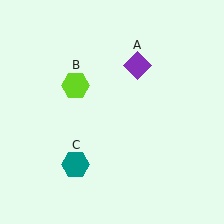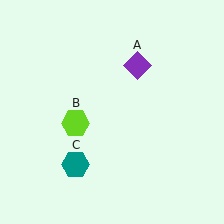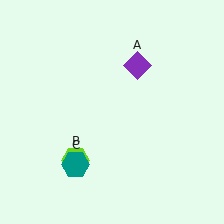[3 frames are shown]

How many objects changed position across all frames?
1 object changed position: lime hexagon (object B).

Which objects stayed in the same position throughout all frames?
Purple diamond (object A) and teal hexagon (object C) remained stationary.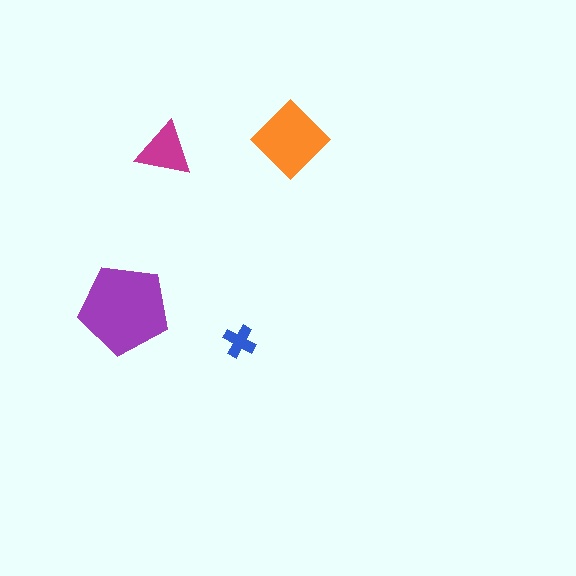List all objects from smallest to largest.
The blue cross, the magenta triangle, the orange diamond, the purple pentagon.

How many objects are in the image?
There are 4 objects in the image.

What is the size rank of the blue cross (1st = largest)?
4th.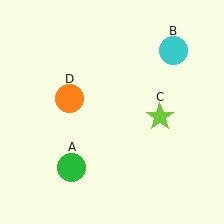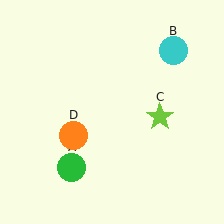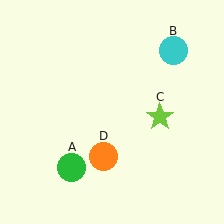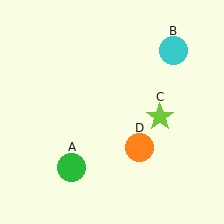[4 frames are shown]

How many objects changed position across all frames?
1 object changed position: orange circle (object D).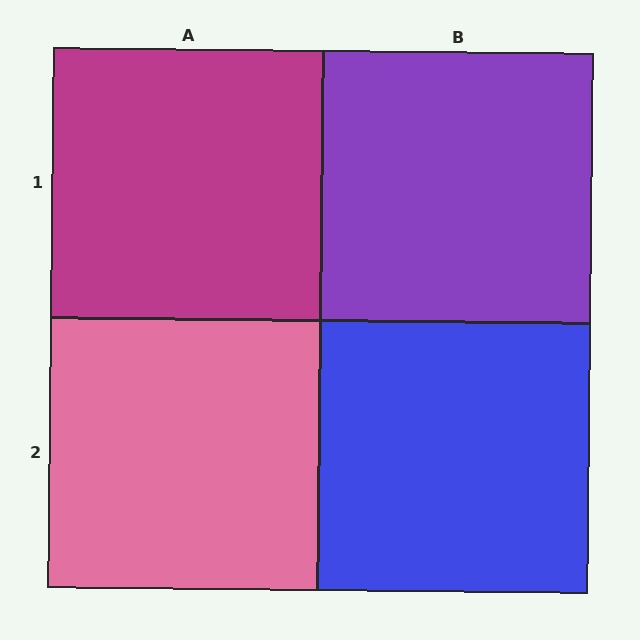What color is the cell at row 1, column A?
Magenta.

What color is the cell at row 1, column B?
Purple.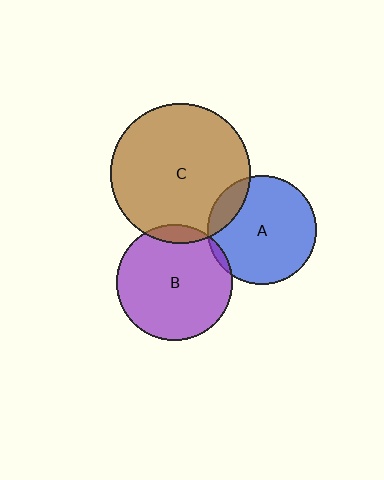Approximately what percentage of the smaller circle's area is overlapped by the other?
Approximately 10%.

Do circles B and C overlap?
Yes.